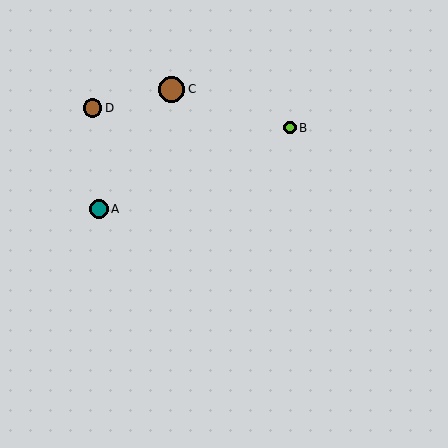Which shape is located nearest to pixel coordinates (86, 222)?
The teal circle (labeled A) at (99, 209) is nearest to that location.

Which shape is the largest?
The brown circle (labeled C) is the largest.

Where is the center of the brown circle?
The center of the brown circle is at (172, 89).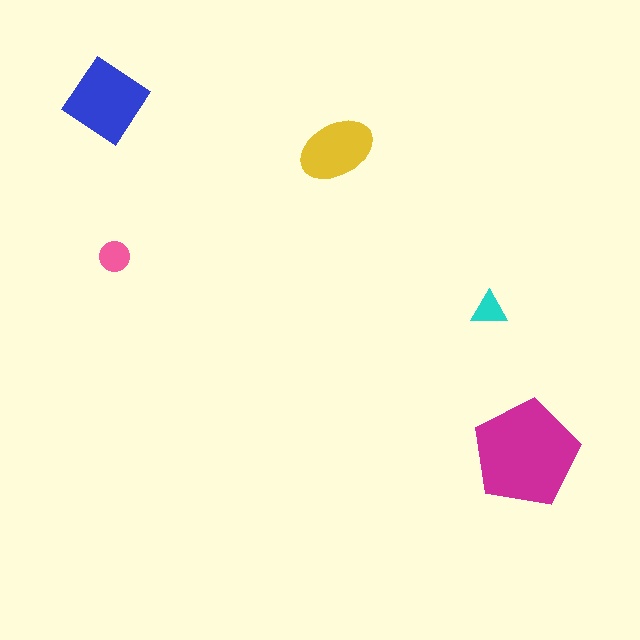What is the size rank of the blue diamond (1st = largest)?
2nd.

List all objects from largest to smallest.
The magenta pentagon, the blue diamond, the yellow ellipse, the pink circle, the cyan triangle.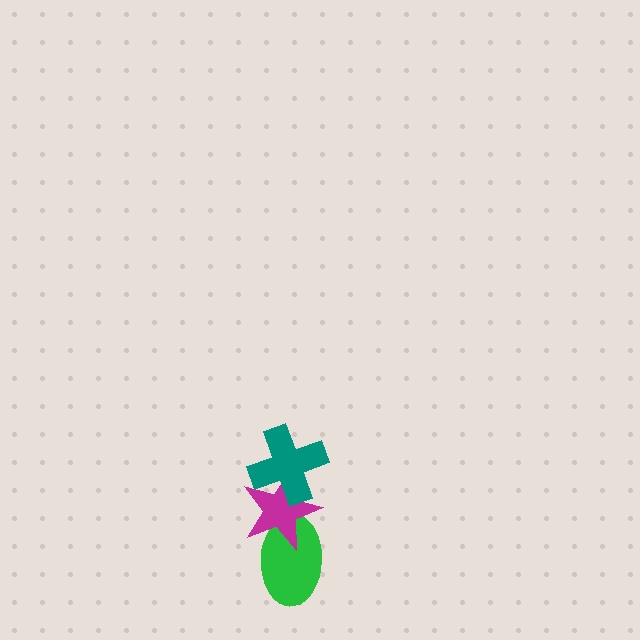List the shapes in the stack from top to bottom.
From top to bottom: the teal cross, the magenta star, the green ellipse.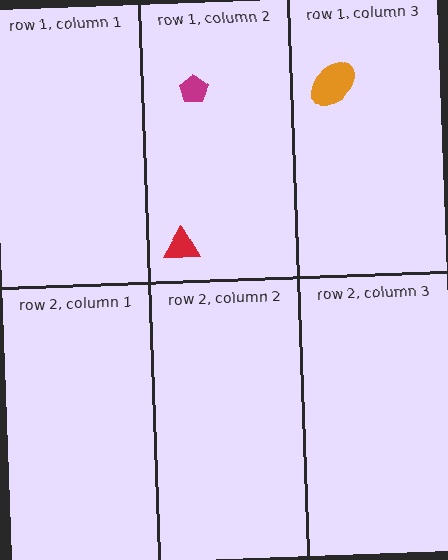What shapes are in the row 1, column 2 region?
The magenta pentagon, the red triangle.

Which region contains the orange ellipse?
The row 1, column 3 region.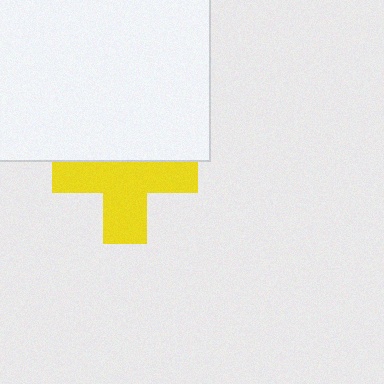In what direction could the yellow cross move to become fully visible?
The yellow cross could move down. That would shift it out from behind the white rectangle entirely.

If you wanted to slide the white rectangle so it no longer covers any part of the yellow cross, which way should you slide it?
Slide it up — that is the most direct way to separate the two shapes.